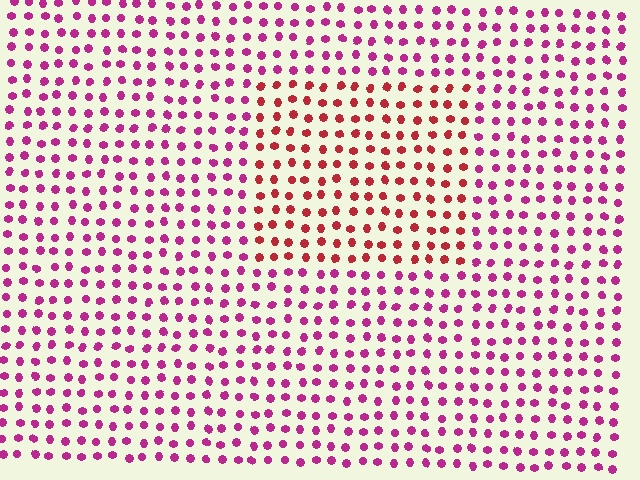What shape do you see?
I see a rectangle.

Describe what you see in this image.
The image is filled with small magenta elements in a uniform arrangement. A rectangle-shaped region is visible where the elements are tinted to a slightly different hue, forming a subtle color boundary.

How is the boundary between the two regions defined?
The boundary is defined purely by a slight shift in hue (about 36 degrees). Spacing, size, and orientation are identical on both sides.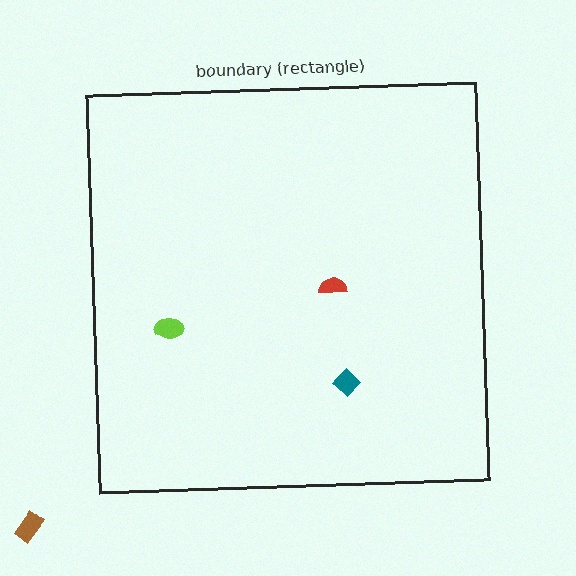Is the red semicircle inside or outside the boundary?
Inside.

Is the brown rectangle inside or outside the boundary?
Outside.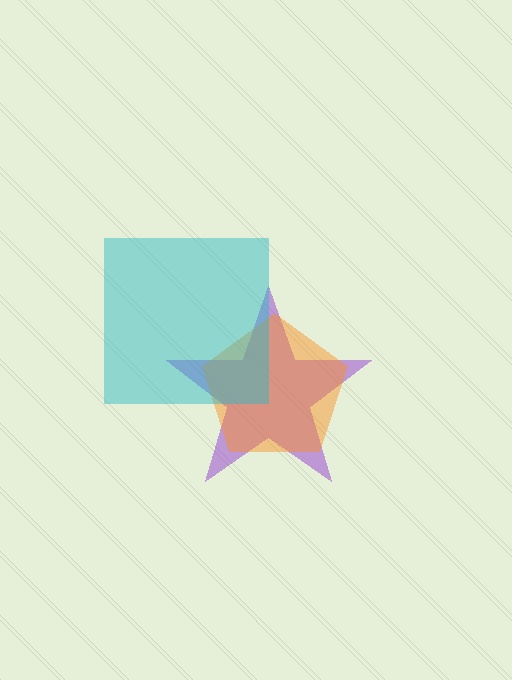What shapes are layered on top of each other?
The layered shapes are: a purple star, an orange pentagon, a cyan square.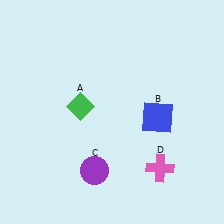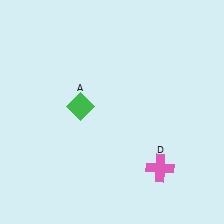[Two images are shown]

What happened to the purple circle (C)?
The purple circle (C) was removed in Image 2. It was in the bottom-left area of Image 1.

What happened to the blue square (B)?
The blue square (B) was removed in Image 2. It was in the bottom-right area of Image 1.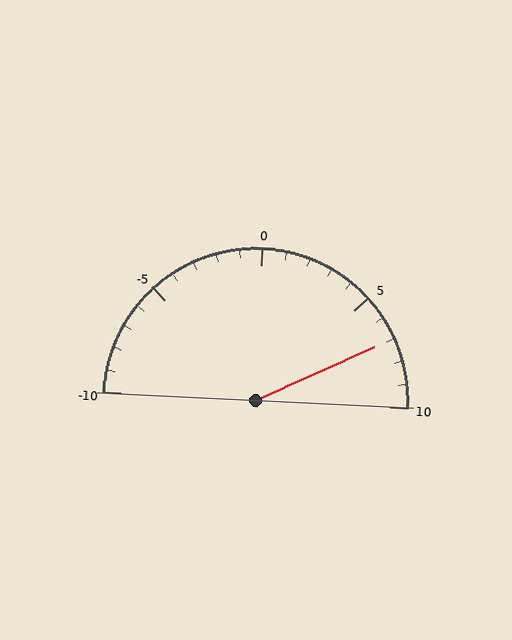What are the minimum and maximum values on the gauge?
The gauge ranges from -10 to 10.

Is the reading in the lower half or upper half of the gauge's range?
The reading is in the upper half of the range (-10 to 10).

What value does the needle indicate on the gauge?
The needle indicates approximately 7.